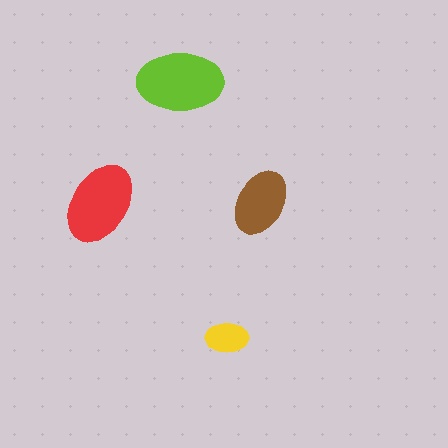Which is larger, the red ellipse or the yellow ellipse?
The red one.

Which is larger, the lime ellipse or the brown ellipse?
The lime one.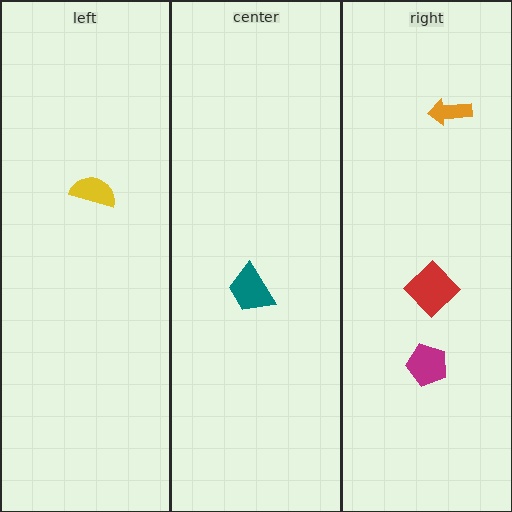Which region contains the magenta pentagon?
The right region.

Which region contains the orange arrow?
The right region.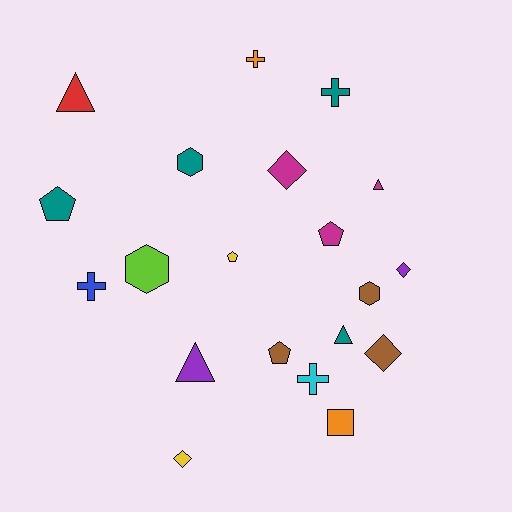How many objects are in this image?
There are 20 objects.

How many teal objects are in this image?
There are 4 teal objects.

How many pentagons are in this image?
There are 4 pentagons.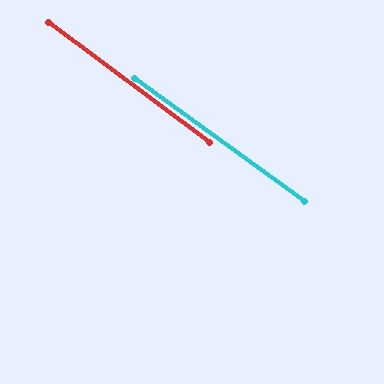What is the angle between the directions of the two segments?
Approximately 1 degree.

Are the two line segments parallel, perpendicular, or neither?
Parallel — their directions differ by only 0.6°.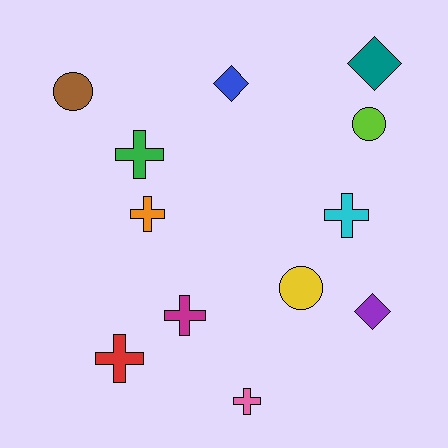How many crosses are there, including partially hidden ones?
There are 6 crosses.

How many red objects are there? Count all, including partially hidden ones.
There is 1 red object.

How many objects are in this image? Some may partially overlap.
There are 12 objects.